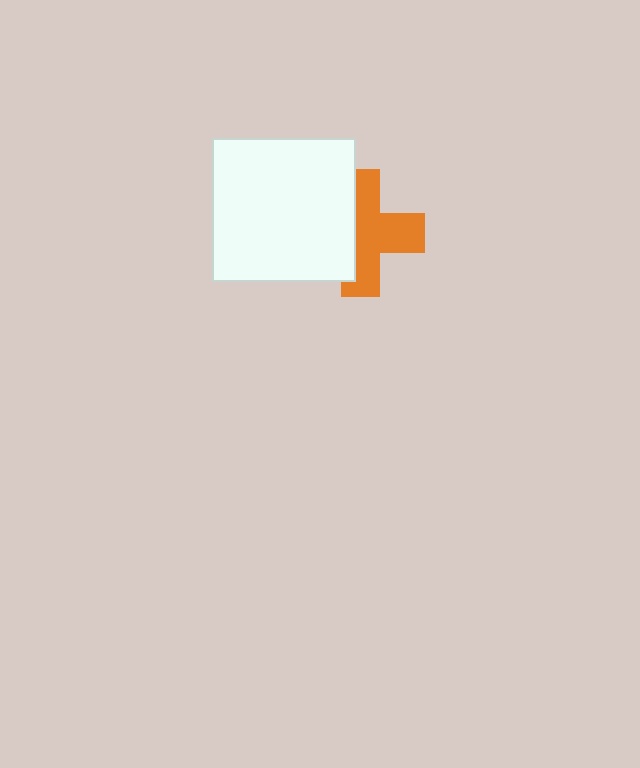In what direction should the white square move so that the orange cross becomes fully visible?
The white square should move left. That is the shortest direction to clear the overlap and leave the orange cross fully visible.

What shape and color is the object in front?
The object in front is a white square.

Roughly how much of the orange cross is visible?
About half of it is visible (roughly 61%).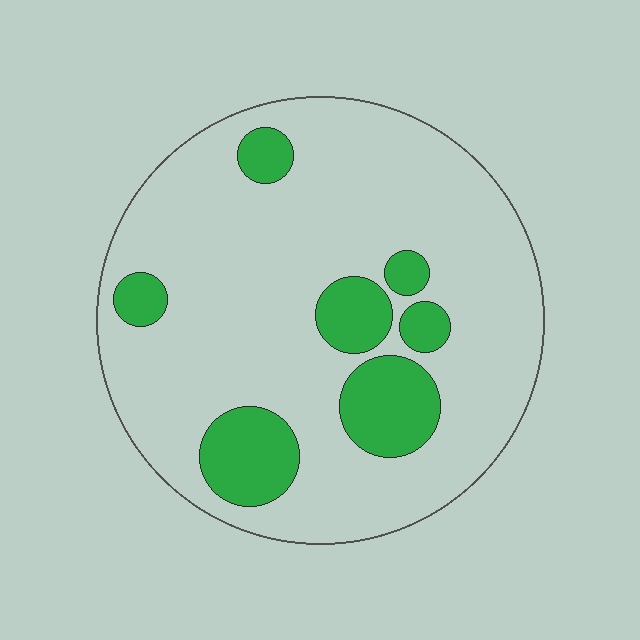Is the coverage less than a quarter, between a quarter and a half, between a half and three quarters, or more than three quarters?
Less than a quarter.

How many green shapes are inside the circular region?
7.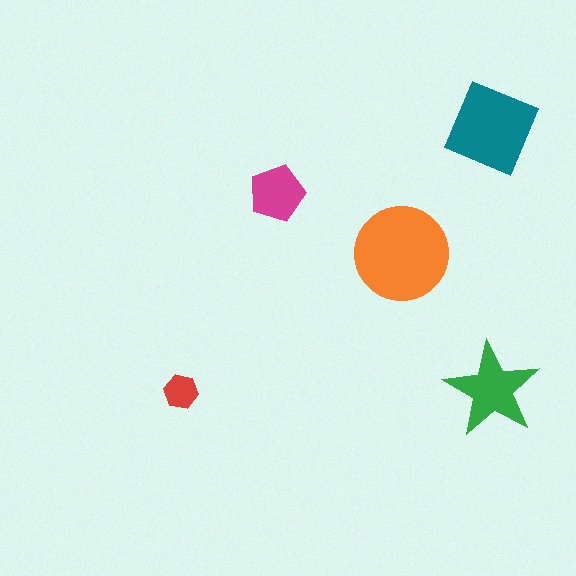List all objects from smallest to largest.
The red hexagon, the magenta pentagon, the green star, the teal diamond, the orange circle.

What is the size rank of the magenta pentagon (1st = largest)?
4th.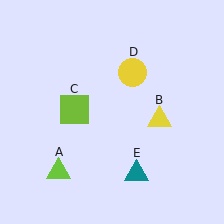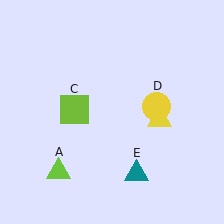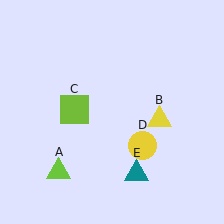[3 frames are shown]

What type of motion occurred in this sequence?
The yellow circle (object D) rotated clockwise around the center of the scene.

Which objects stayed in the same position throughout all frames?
Lime triangle (object A) and yellow triangle (object B) and lime square (object C) and teal triangle (object E) remained stationary.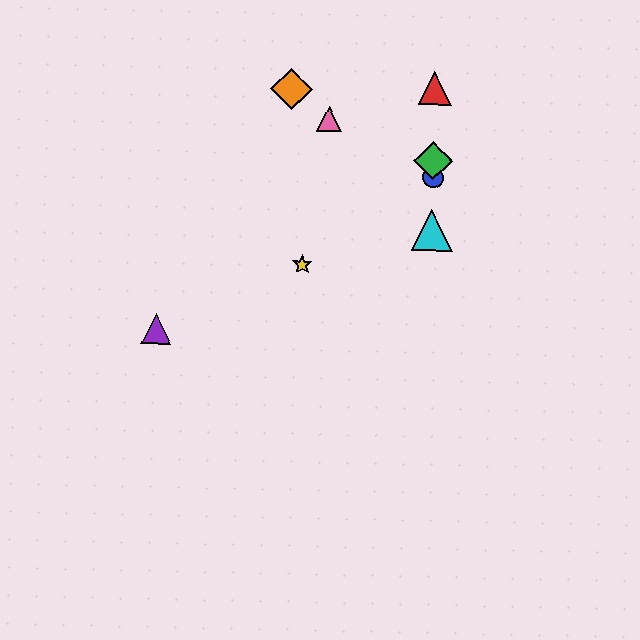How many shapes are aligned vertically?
4 shapes (the red triangle, the blue circle, the green diamond, the cyan triangle) are aligned vertically.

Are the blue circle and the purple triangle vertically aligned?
No, the blue circle is at x≈433 and the purple triangle is at x≈156.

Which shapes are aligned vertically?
The red triangle, the blue circle, the green diamond, the cyan triangle are aligned vertically.